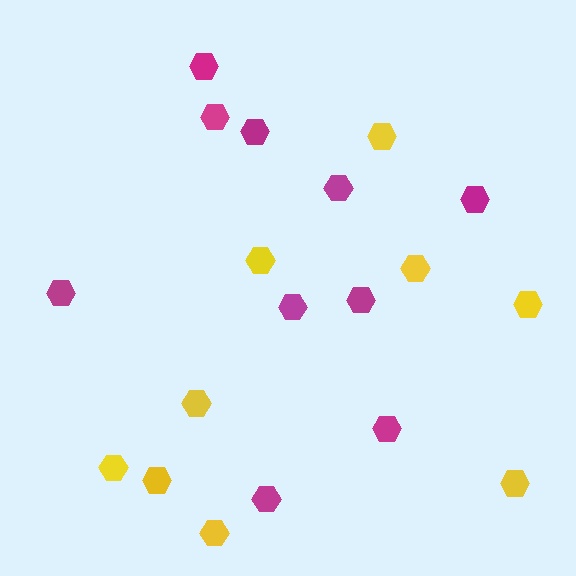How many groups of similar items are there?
There are 2 groups: one group of magenta hexagons (10) and one group of yellow hexagons (9).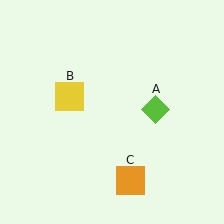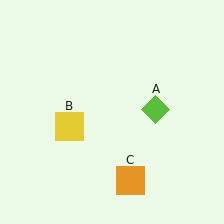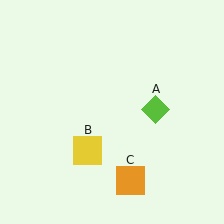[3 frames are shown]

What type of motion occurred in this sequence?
The yellow square (object B) rotated counterclockwise around the center of the scene.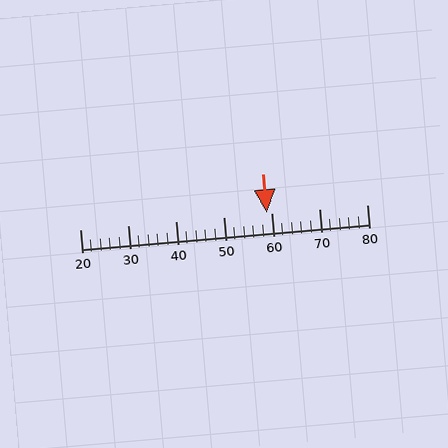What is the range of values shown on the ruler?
The ruler shows values from 20 to 80.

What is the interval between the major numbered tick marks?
The major tick marks are spaced 10 units apart.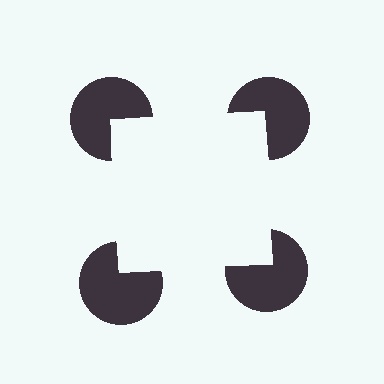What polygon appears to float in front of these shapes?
An illusory square — its edges are inferred from the aligned wedge cuts in the pac-man discs, not physically drawn.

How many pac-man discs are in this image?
There are 4 — one at each vertex of the illusory square.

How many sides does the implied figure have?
4 sides.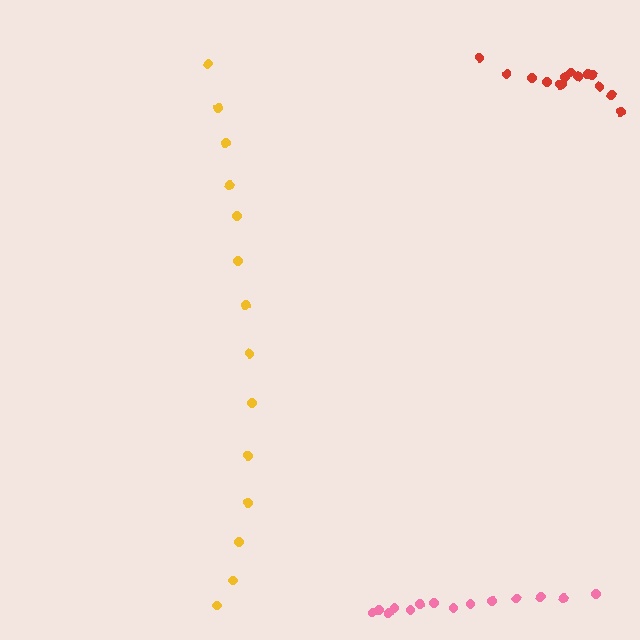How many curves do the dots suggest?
There are 3 distinct paths.